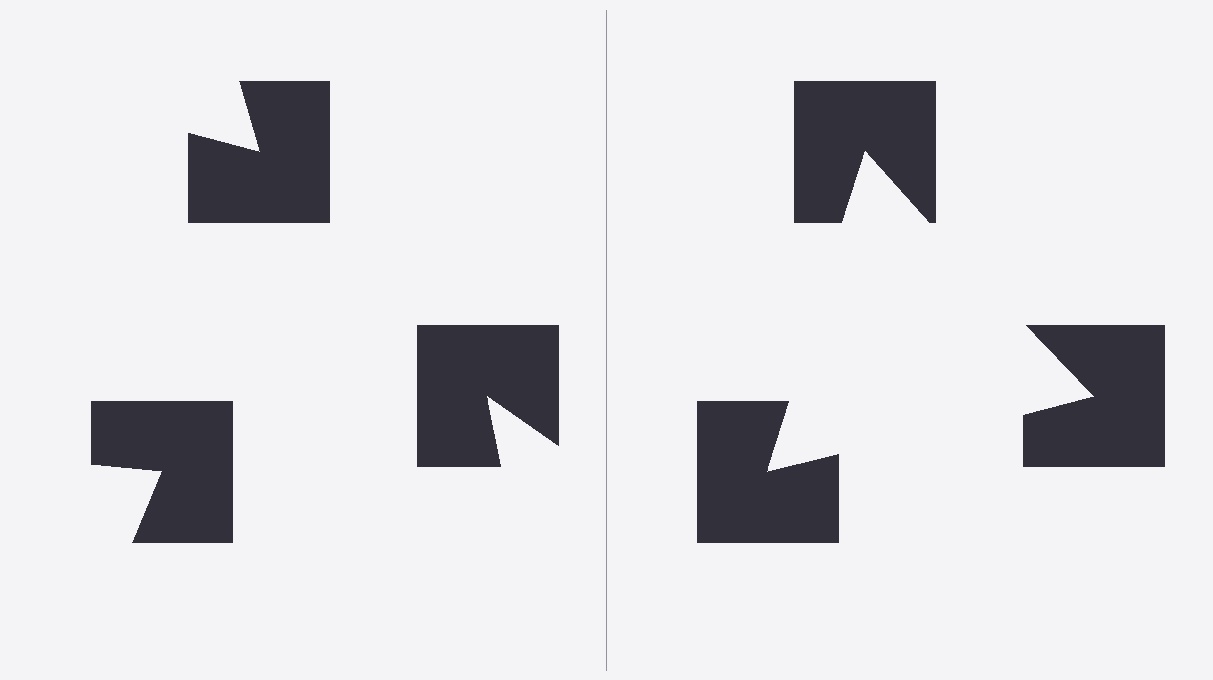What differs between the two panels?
The notched squares are positioned identically on both sides; only the wedge orientations differ. On the right they align to a triangle; on the left they are misaligned.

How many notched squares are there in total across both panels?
6 — 3 on each side.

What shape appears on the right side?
An illusory triangle.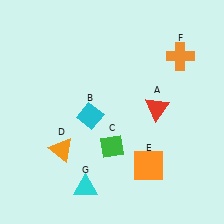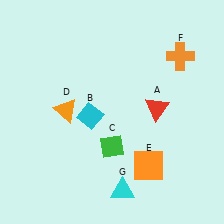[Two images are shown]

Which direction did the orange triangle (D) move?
The orange triangle (D) moved up.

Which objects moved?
The objects that moved are: the orange triangle (D), the cyan triangle (G).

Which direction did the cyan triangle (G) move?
The cyan triangle (G) moved right.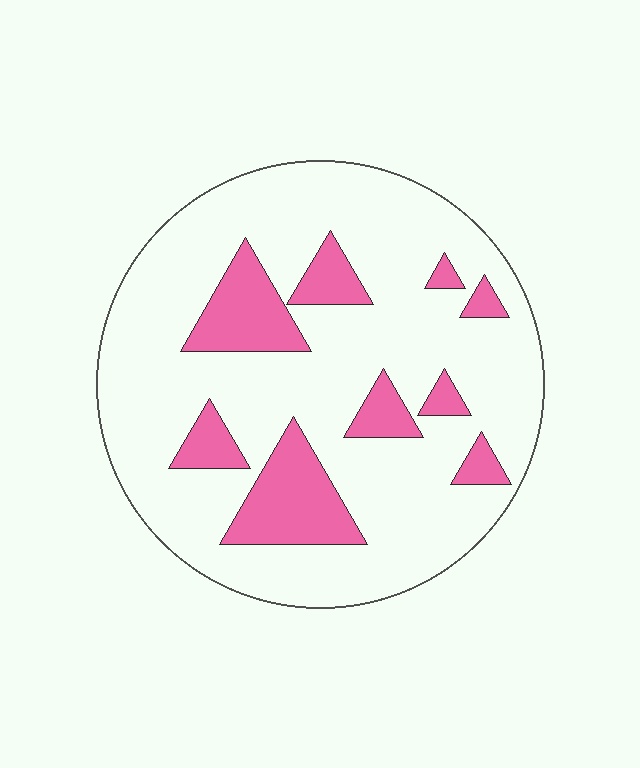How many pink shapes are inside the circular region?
9.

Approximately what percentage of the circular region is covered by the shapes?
Approximately 20%.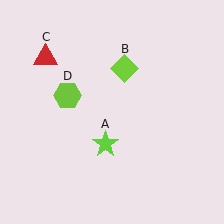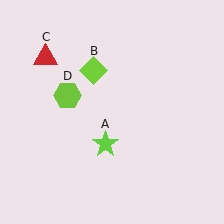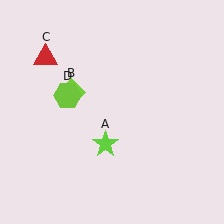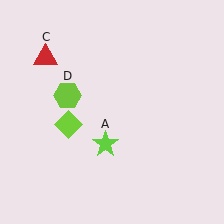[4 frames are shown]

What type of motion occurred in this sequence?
The lime diamond (object B) rotated counterclockwise around the center of the scene.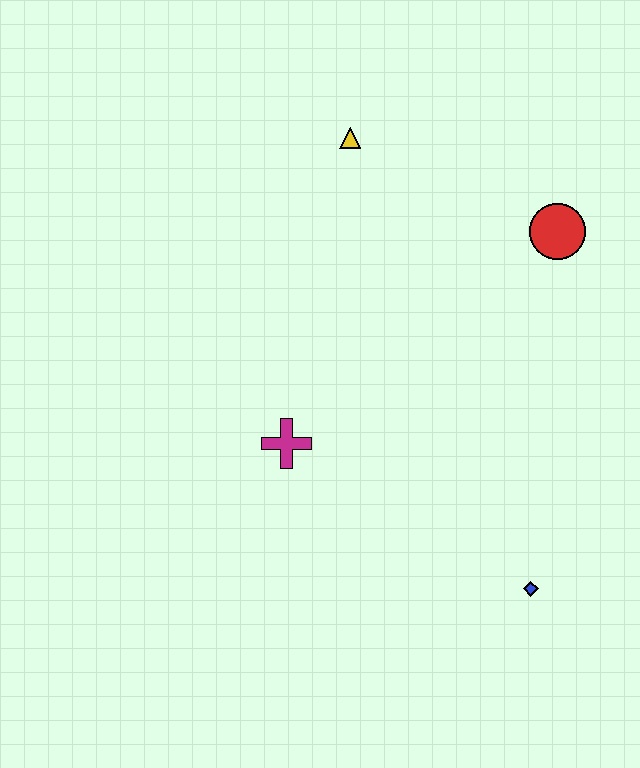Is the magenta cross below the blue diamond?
No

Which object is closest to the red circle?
The yellow triangle is closest to the red circle.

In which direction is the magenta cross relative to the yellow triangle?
The magenta cross is below the yellow triangle.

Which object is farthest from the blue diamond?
The yellow triangle is farthest from the blue diamond.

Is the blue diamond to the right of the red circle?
No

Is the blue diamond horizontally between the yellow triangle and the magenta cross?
No